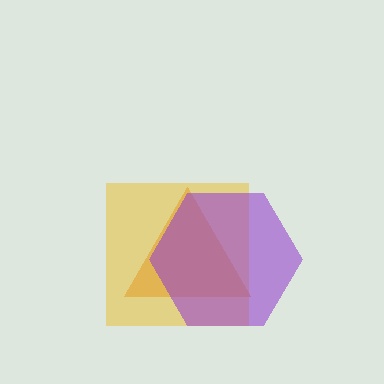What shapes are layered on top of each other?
The layered shapes are: an orange triangle, a yellow square, a purple hexagon.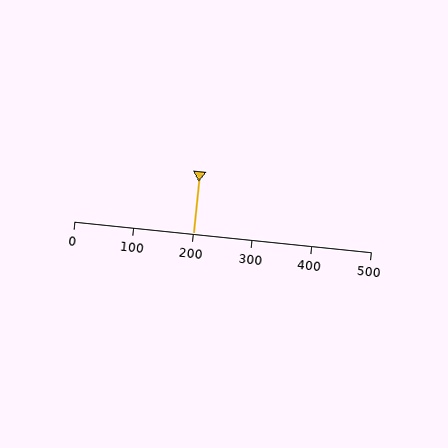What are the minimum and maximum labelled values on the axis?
The axis runs from 0 to 500.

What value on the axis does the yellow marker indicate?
The marker indicates approximately 200.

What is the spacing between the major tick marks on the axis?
The major ticks are spaced 100 apart.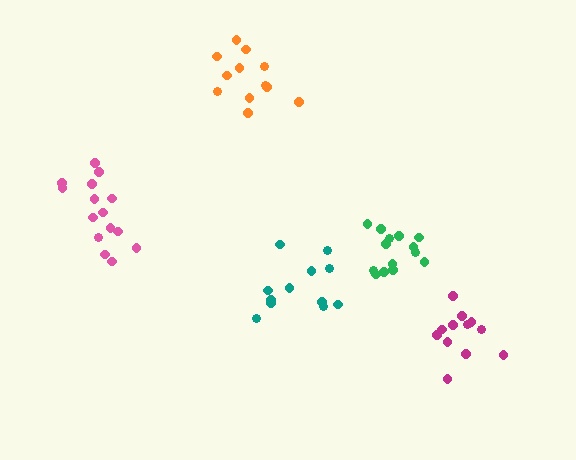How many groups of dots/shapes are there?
There are 5 groups.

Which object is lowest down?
The magenta cluster is bottommost.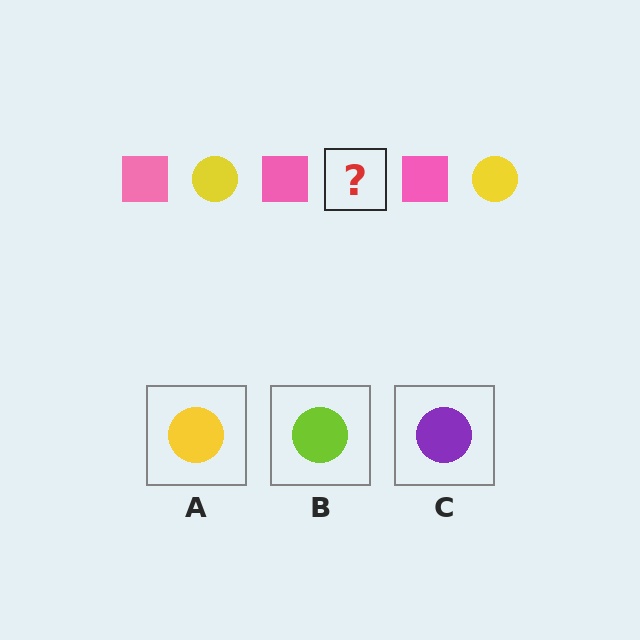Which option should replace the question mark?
Option A.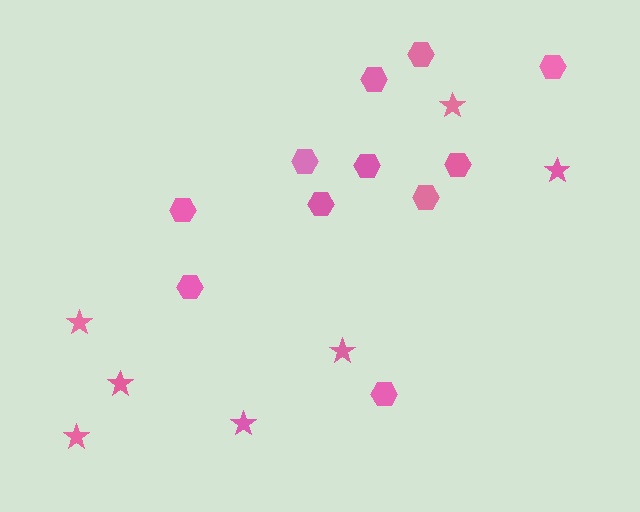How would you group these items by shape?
There are 2 groups: one group of stars (7) and one group of hexagons (11).